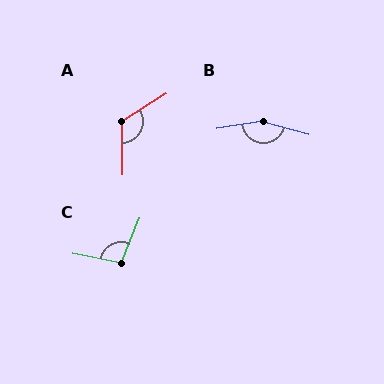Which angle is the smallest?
C, at approximately 101 degrees.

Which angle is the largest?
B, at approximately 157 degrees.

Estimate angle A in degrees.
Approximately 122 degrees.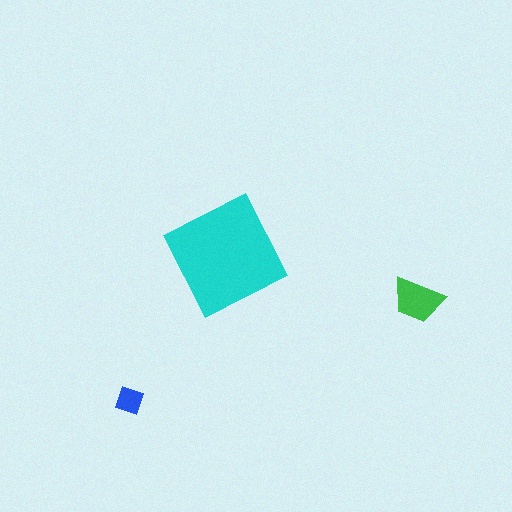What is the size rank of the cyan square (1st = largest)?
1st.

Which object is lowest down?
The blue diamond is bottommost.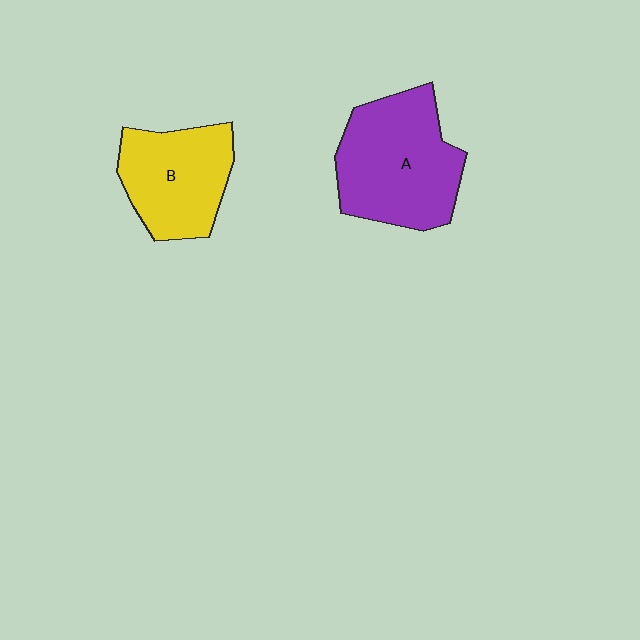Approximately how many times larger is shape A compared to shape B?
Approximately 1.3 times.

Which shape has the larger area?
Shape A (purple).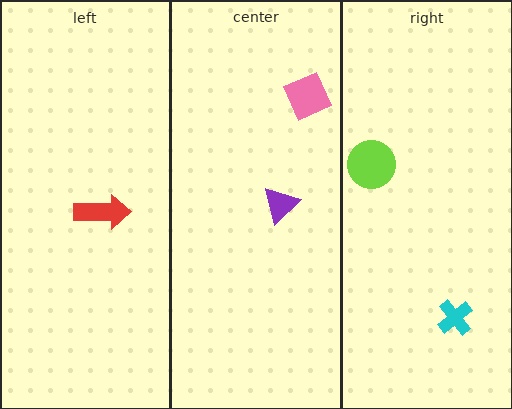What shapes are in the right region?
The cyan cross, the lime circle.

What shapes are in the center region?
The purple triangle, the pink diamond.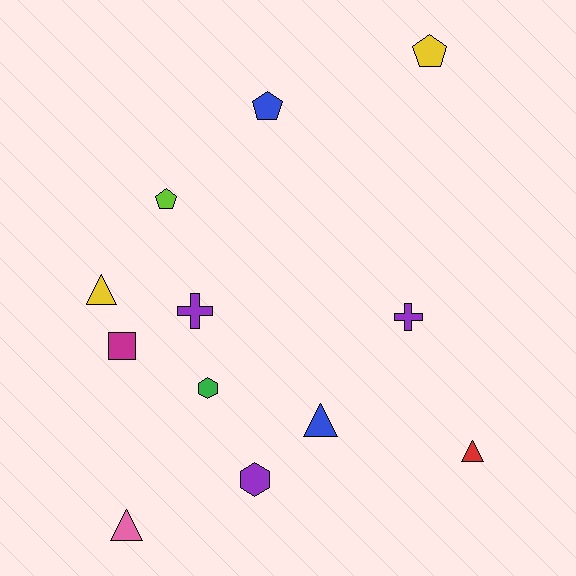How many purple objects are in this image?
There are 3 purple objects.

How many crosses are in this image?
There are 2 crosses.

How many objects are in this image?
There are 12 objects.